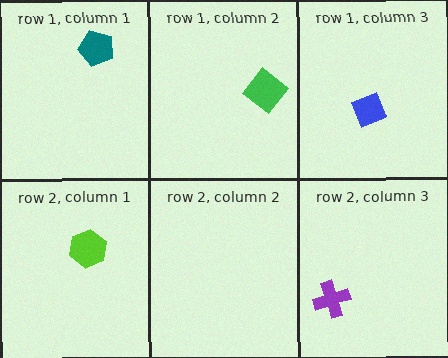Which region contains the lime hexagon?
The row 2, column 1 region.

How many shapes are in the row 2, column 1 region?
1.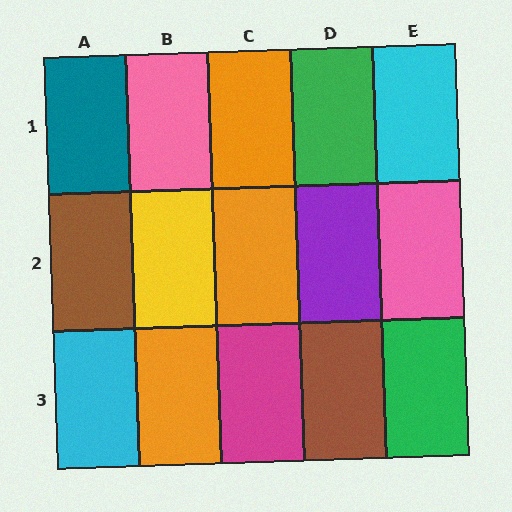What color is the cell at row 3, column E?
Green.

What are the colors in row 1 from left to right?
Teal, pink, orange, green, cyan.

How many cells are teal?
1 cell is teal.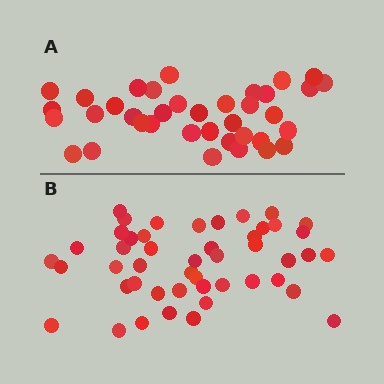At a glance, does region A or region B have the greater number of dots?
Region B (the bottom region) has more dots.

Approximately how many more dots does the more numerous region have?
Region B has roughly 10 or so more dots than region A.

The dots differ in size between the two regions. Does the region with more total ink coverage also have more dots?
No. Region A has more total ink coverage because its dots are larger, but region B actually contains more individual dots. Total area can be misleading — the number of items is what matters here.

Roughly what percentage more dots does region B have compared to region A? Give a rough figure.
About 25% more.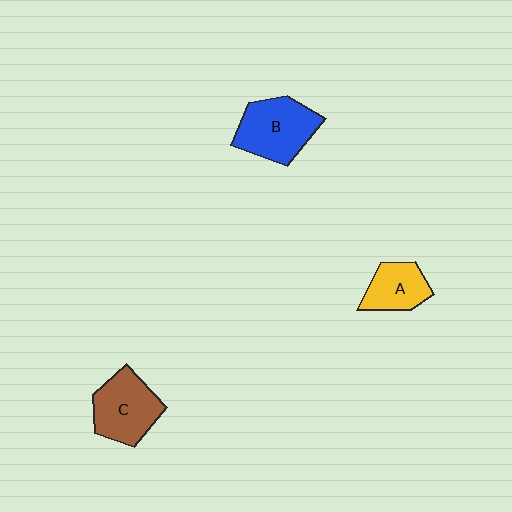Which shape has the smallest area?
Shape A (yellow).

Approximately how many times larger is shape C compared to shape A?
Approximately 1.4 times.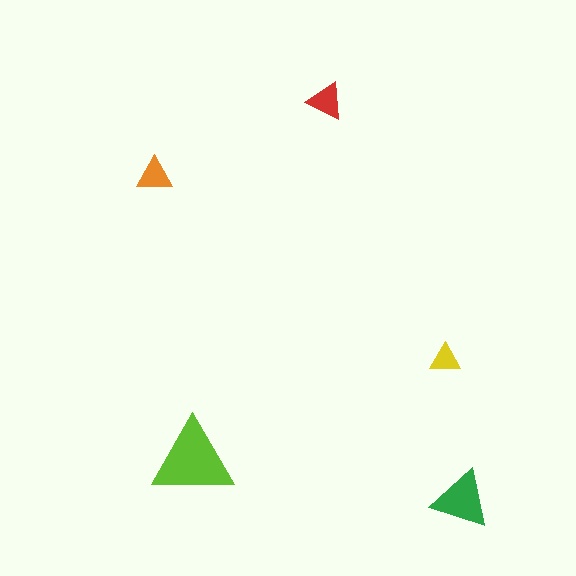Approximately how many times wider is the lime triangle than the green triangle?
About 1.5 times wider.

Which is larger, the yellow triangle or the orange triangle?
The orange one.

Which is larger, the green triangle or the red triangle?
The green one.